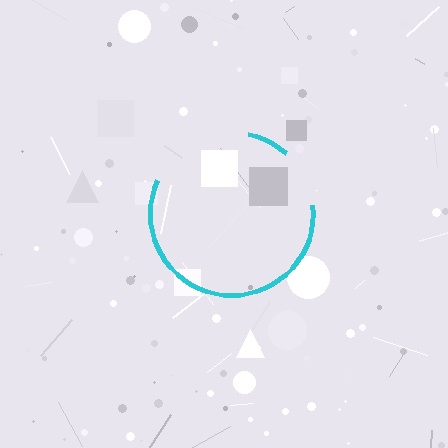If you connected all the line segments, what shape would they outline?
They would outline a circle.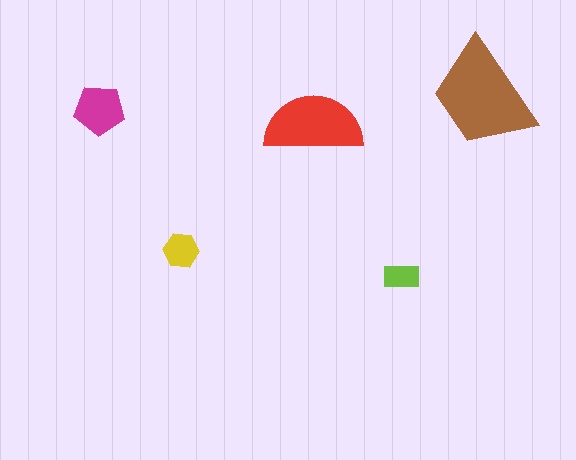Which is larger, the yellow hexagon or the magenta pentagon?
The magenta pentagon.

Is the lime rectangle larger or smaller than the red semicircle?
Smaller.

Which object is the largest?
The brown trapezoid.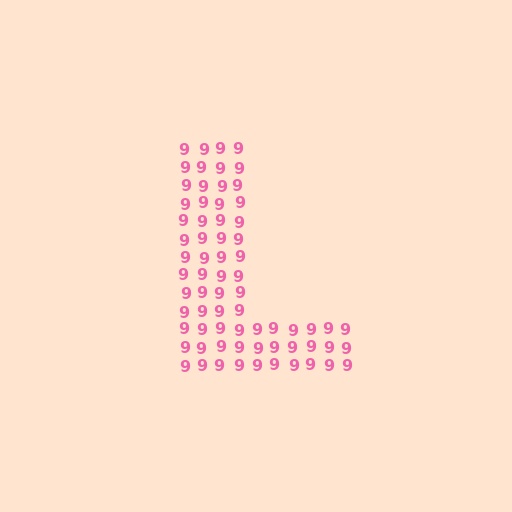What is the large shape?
The large shape is the letter L.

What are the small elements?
The small elements are digit 9's.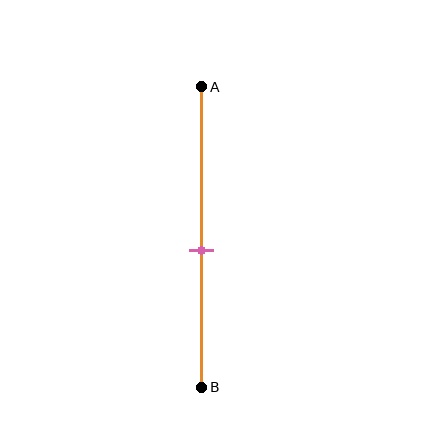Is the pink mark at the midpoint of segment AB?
No, the mark is at about 55% from A, not at the 50% midpoint.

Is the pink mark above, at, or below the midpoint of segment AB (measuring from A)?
The pink mark is below the midpoint of segment AB.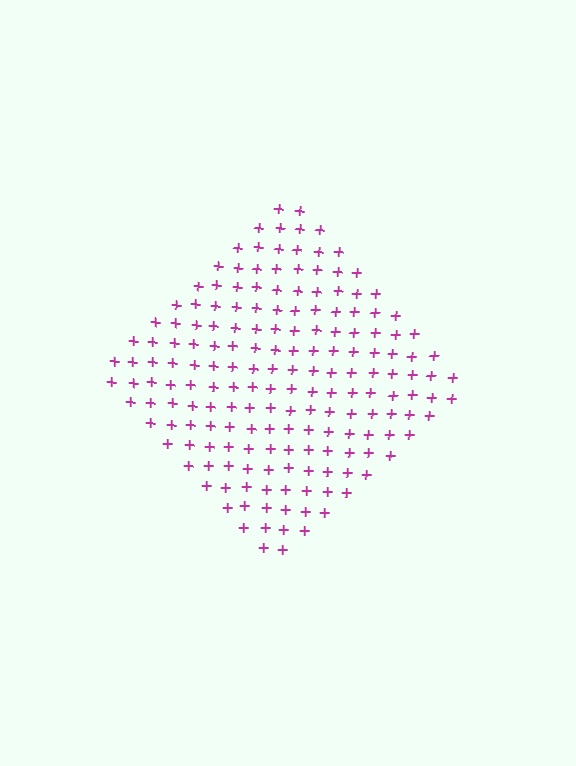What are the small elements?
The small elements are plus signs.